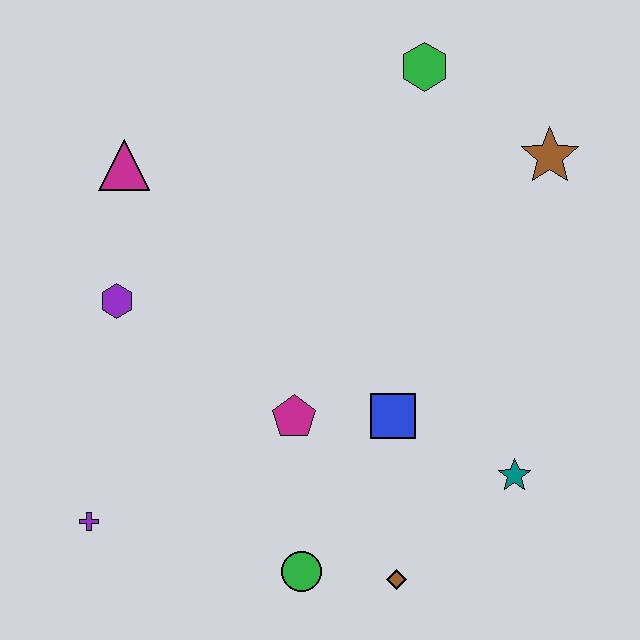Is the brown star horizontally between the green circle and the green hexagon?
No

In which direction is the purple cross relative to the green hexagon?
The purple cross is below the green hexagon.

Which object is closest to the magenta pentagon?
The blue square is closest to the magenta pentagon.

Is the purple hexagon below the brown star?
Yes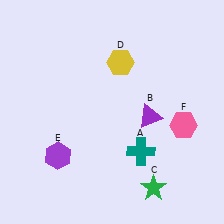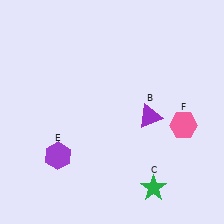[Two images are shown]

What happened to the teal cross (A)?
The teal cross (A) was removed in Image 2. It was in the bottom-right area of Image 1.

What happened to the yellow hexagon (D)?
The yellow hexagon (D) was removed in Image 2. It was in the top-right area of Image 1.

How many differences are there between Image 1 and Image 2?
There are 2 differences between the two images.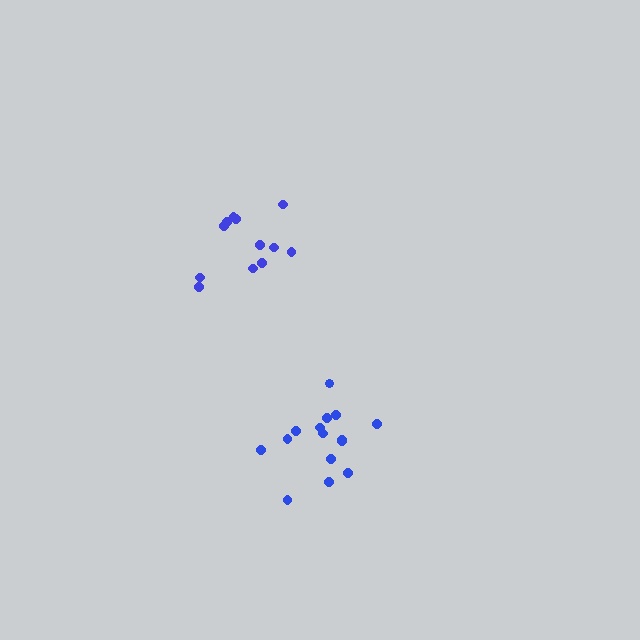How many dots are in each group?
Group 1: 12 dots, Group 2: 15 dots (27 total).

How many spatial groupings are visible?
There are 2 spatial groupings.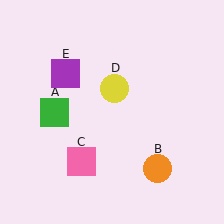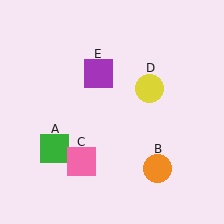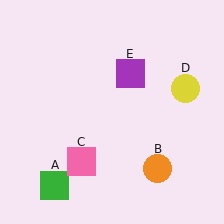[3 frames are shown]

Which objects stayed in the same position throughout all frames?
Orange circle (object B) and pink square (object C) remained stationary.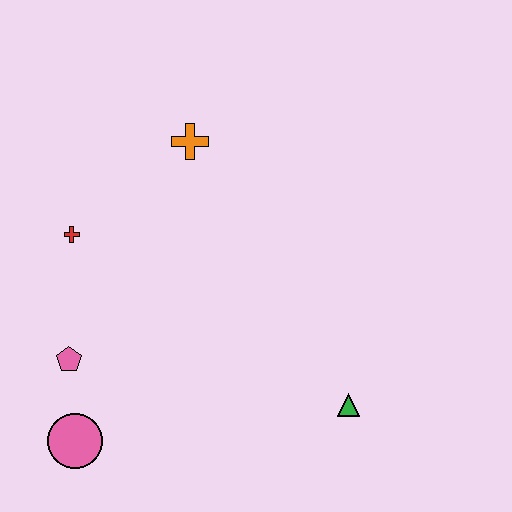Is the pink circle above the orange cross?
No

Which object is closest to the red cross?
The pink pentagon is closest to the red cross.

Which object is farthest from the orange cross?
The pink circle is farthest from the orange cross.